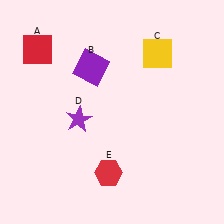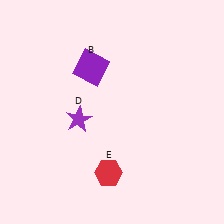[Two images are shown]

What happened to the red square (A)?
The red square (A) was removed in Image 2. It was in the top-left area of Image 1.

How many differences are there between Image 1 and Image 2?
There are 2 differences between the two images.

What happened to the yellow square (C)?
The yellow square (C) was removed in Image 2. It was in the top-right area of Image 1.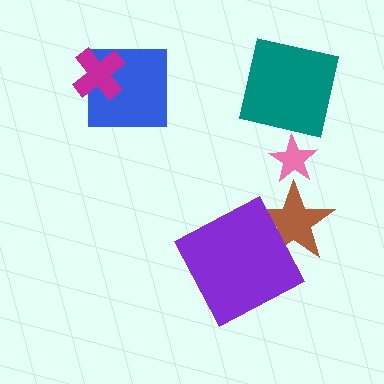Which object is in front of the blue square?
The magenta cross is in front of the blue square.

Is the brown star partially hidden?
Yes, it is partially covered by another shape.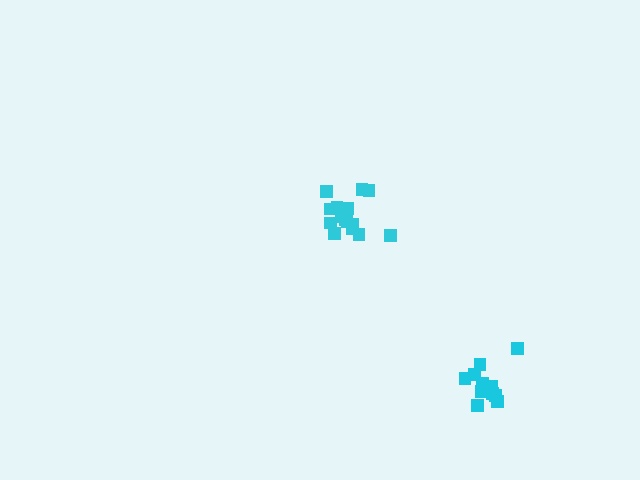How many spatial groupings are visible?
There are 2 spatial groupings.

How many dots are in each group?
Group 1: 12 dots, Group 2: 16 dots (28 total).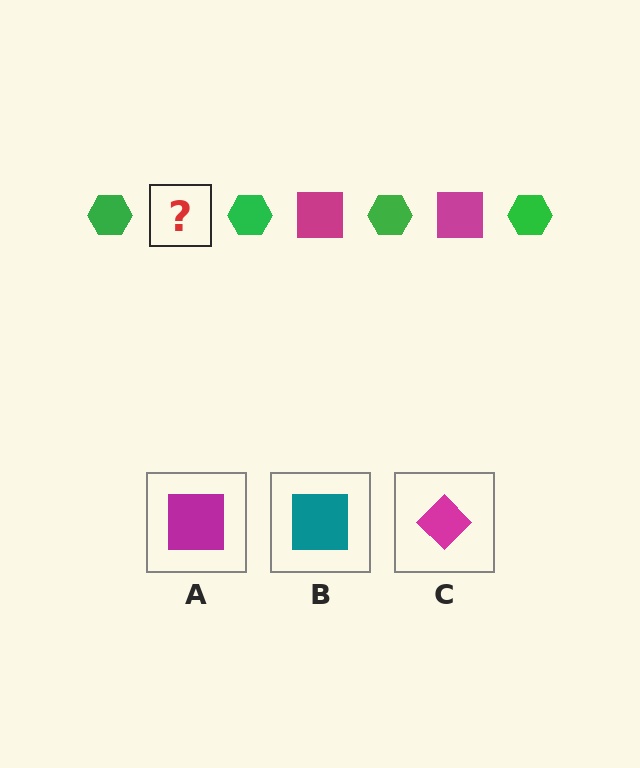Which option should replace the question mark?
Option A.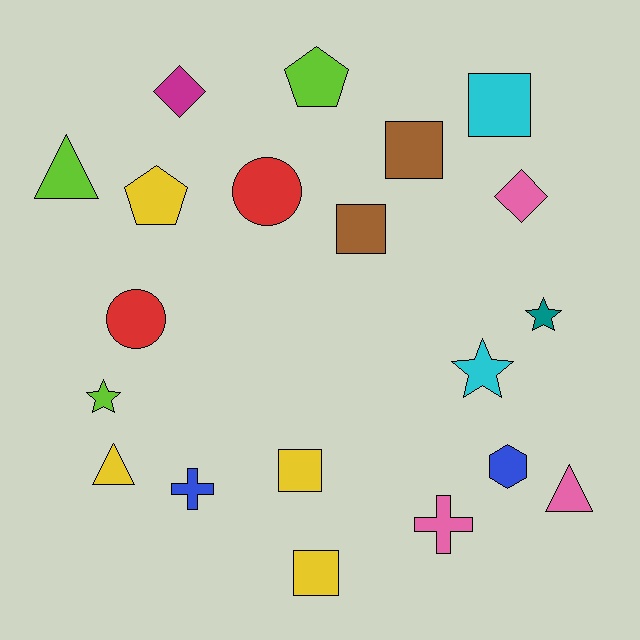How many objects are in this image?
There are 20 objects.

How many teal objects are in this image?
There is 1 teal object.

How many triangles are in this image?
There are 3 triangles.